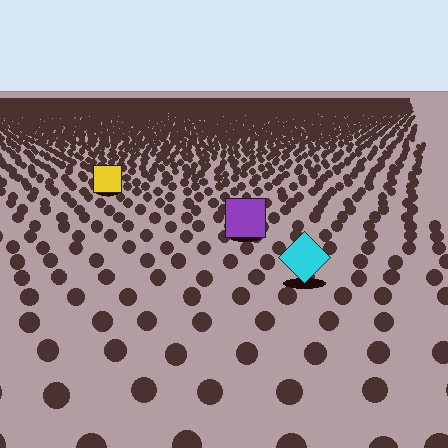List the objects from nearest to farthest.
From nearest to farthest: the cyan diamond, the purple square, the yellow square.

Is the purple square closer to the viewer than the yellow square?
Yes. The purple square is closer — you can tell from the texture gradient: the ground texture is coarser near it.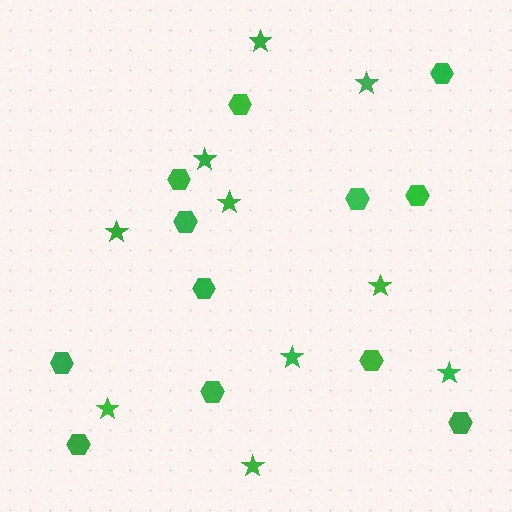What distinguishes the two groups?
There are 2 groups: one group of hexagons (12) and one group of stars (10).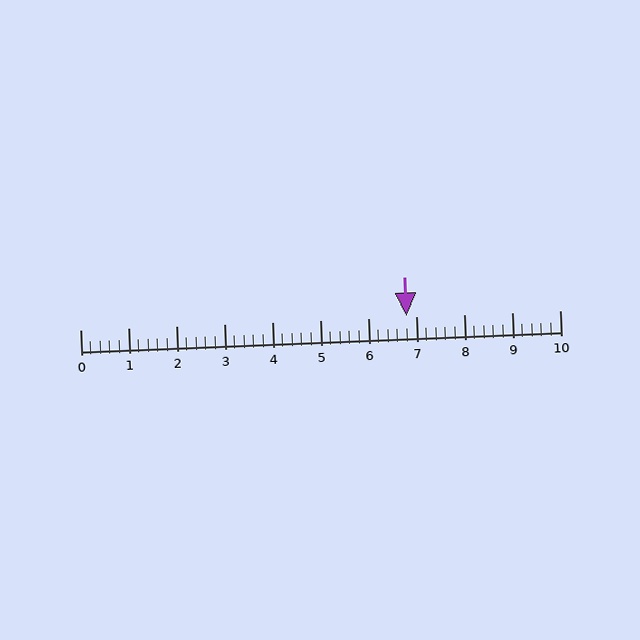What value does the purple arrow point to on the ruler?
The purple arrow points to approximately 6.8.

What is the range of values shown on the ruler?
The ruler shows values from 0 to 10.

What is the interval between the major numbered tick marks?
The major tick marks are spaced 1 units apart.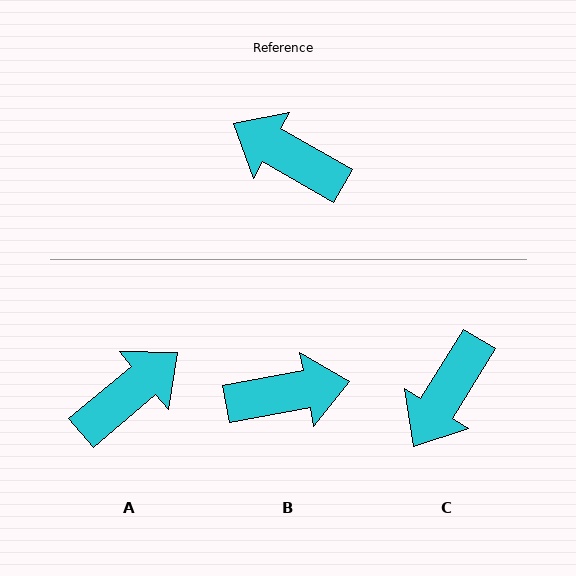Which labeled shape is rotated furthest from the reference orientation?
B, about 140 degrees away.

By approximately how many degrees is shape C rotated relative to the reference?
Approximately 88 degrees counter-clockwise.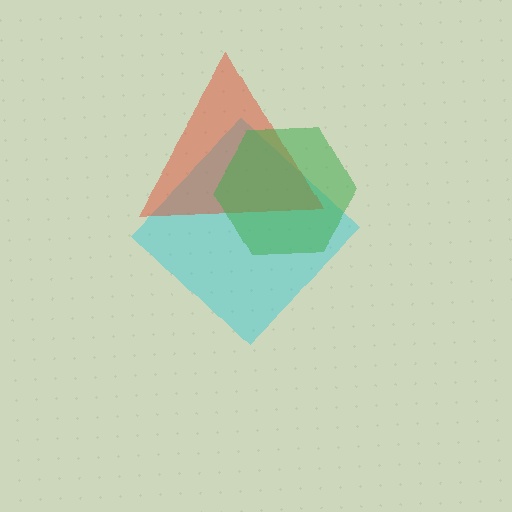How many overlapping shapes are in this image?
There are 3 overlapping shapes in the image.